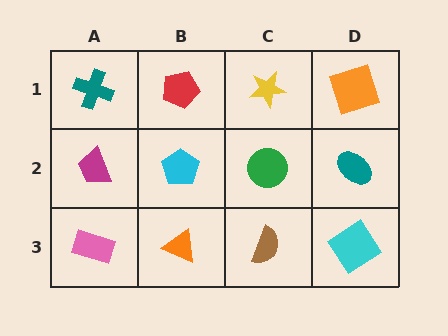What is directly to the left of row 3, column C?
An orange triangle.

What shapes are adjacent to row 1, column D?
A teal ellipse (row 2, column D), a yellow star (row 1, column C).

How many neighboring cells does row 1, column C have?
3.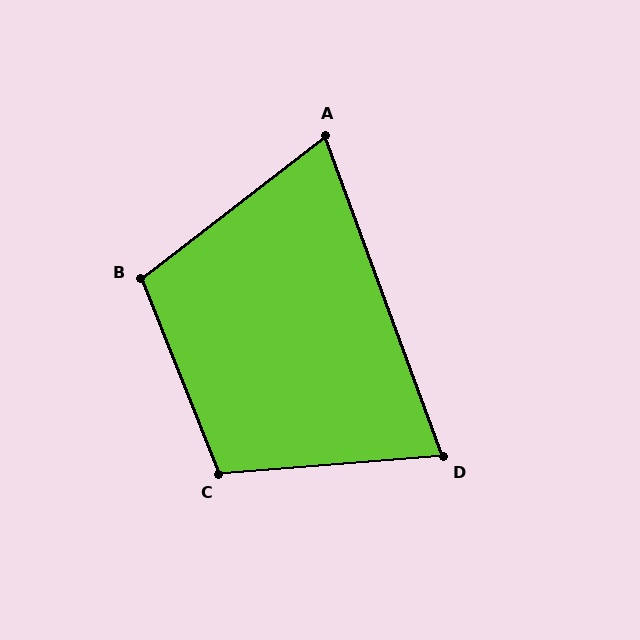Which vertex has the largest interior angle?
C, at approximately 107 degrees.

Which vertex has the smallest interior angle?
A, at approximately 73 degrees.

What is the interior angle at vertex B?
Approximately 106 degrees (obtuse).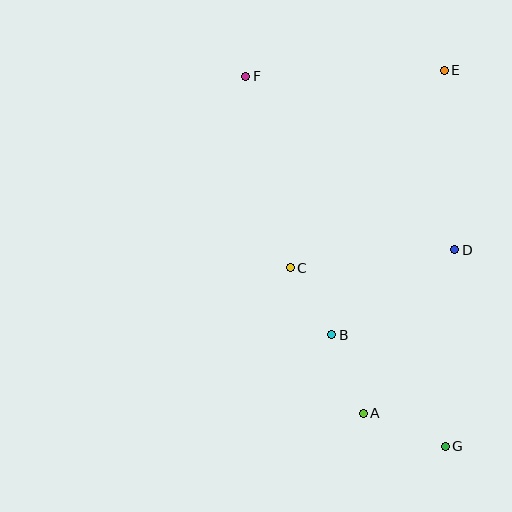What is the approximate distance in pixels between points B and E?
The distance between B and E is approximately 287 pixels.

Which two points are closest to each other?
Points B and C are closest to each other.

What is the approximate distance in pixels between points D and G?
The distance between D and G is approximately 197 pixels.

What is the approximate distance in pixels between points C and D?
The distance between C and D is approximately 165 pixels.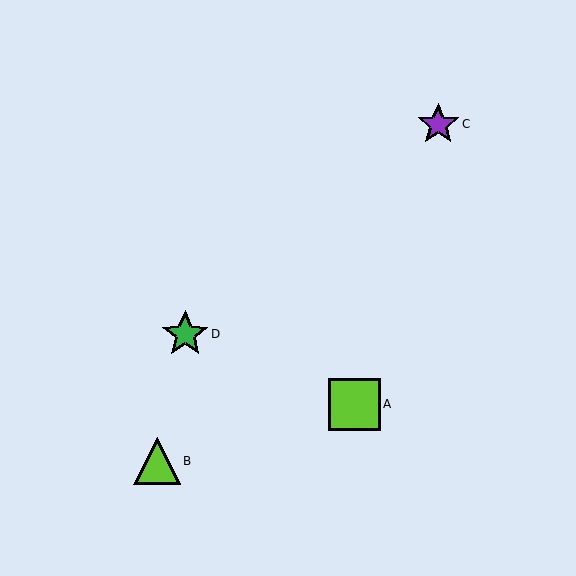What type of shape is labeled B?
Shape B is a lime triangle.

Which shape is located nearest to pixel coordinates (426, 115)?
The purple star (labeled C) at (438, 124) is nearest to that location.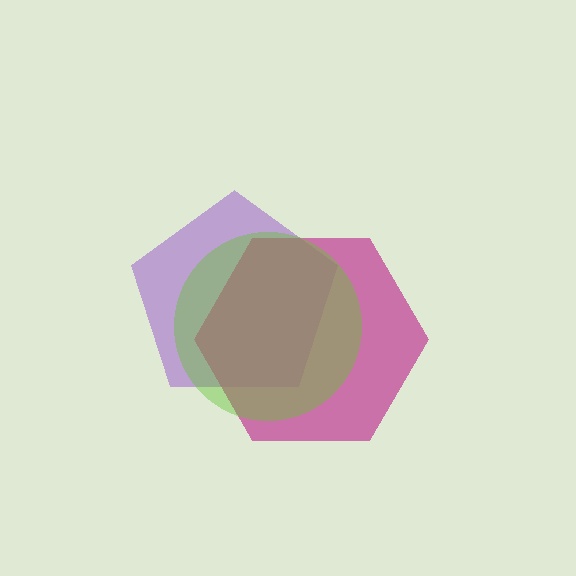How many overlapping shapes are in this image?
There are 3 overlapping shapes in the image.